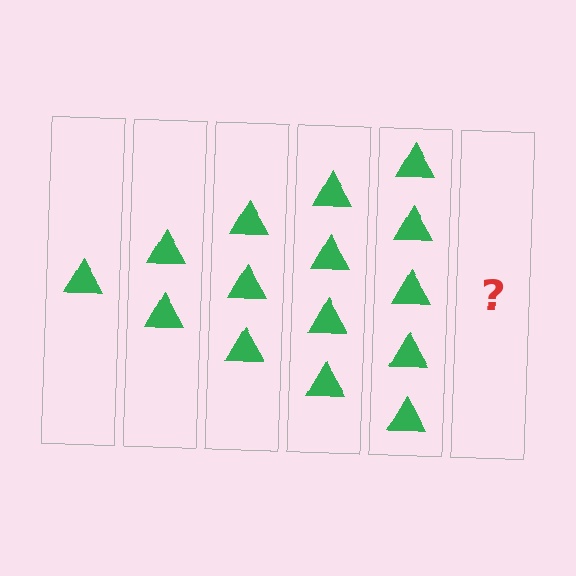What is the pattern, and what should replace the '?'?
The pattern is that each step adds one more triangle. The '?' should be 6 triangles.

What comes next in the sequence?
The next element should be 6 triangles.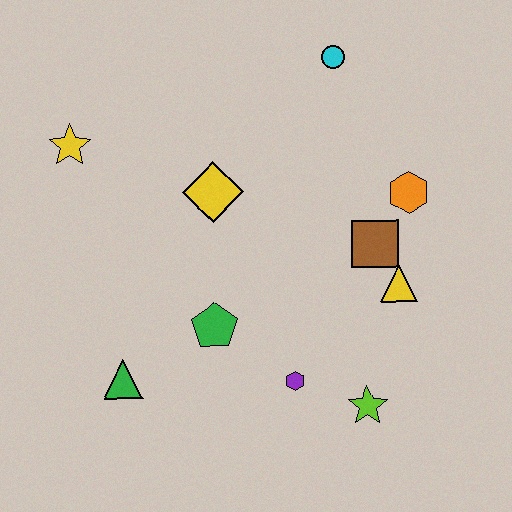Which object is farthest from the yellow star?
The lime star is farthest from the yellow star.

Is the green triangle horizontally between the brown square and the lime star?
No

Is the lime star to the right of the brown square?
No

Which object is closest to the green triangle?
The green pentagon is closest to the green triangle.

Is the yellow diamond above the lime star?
Yes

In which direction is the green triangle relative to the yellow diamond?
The green triangle is below the yellow diamond.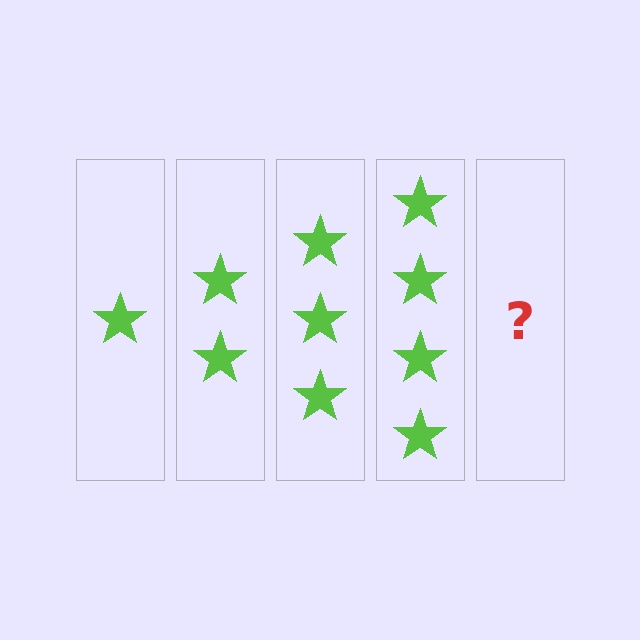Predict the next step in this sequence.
The next step is 5 stars.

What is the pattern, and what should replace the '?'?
The pattern is that each step adds one more star. The '?' should be 5 stars.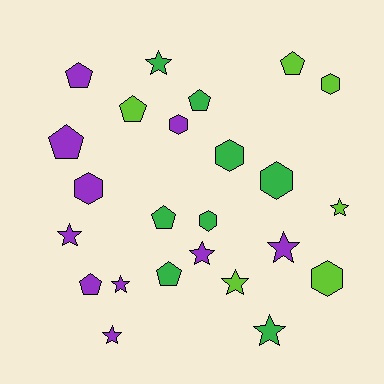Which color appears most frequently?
Purple, with 10 objects.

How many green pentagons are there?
There are 3 green pentagons.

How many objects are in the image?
There are 24 objects.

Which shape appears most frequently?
Star, with 9 objects.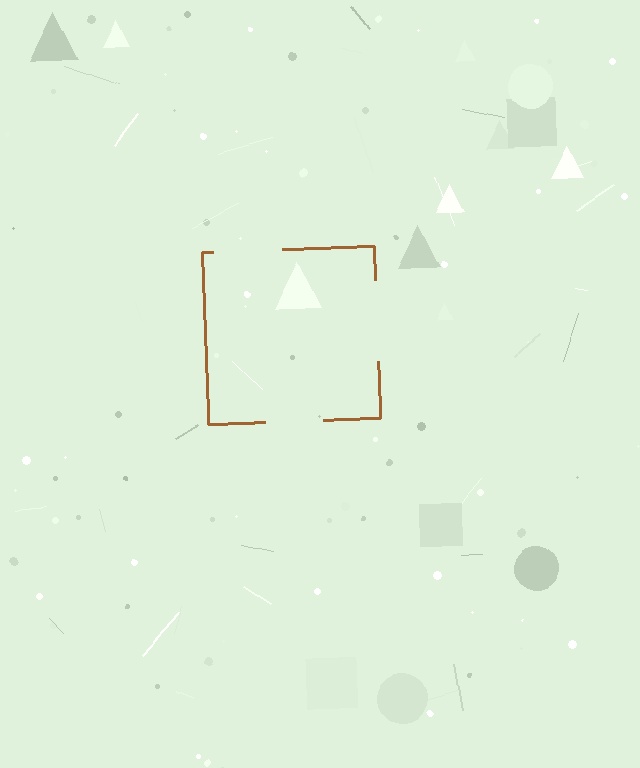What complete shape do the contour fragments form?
The contour fragments form a square.